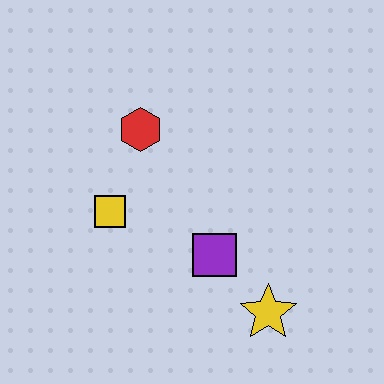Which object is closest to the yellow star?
The purple square is closest to the yellow star.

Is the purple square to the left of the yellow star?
Yes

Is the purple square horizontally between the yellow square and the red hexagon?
No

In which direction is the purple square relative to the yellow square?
The purple square is to the right of the yellow square.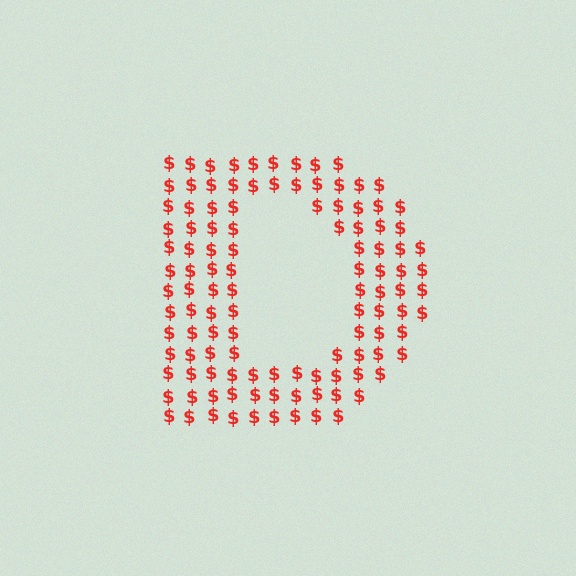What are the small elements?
The small elements are dollar signs.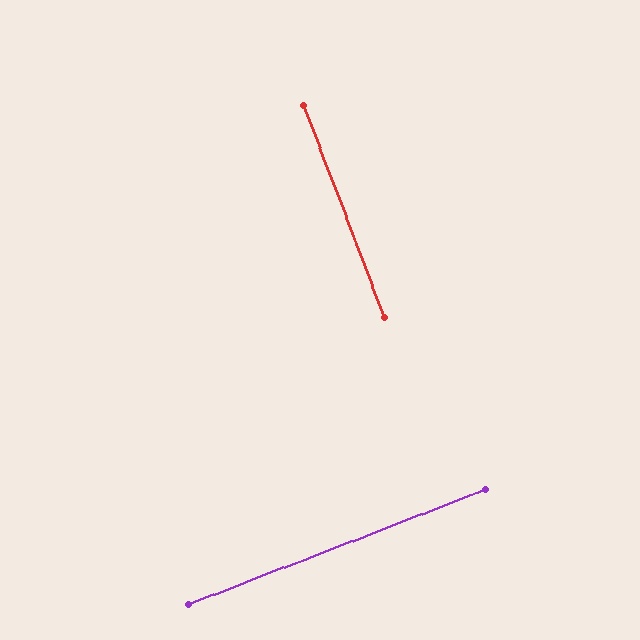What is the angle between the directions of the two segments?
Approximately 90 degrees.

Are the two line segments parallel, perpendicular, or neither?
Perpendicular — they meet at approximately 90°.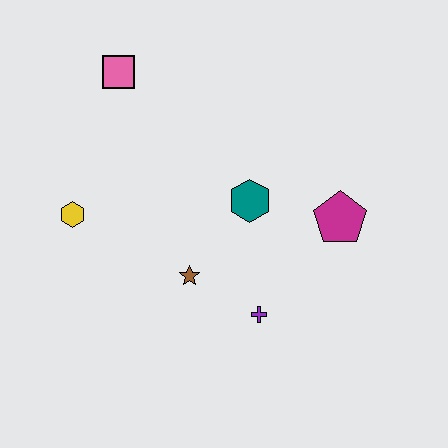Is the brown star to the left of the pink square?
No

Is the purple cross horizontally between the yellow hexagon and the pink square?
No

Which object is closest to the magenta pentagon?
The teal hexagon is closest to the magenta pentagon.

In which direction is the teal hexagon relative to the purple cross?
The teal hexagon is above the purple cross.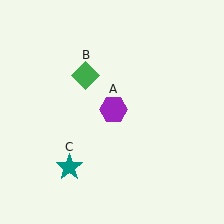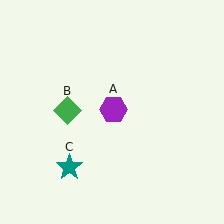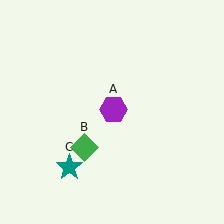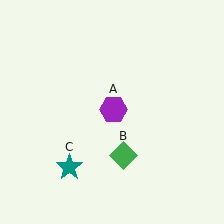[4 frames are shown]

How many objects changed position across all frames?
1 object changed position: green diamond (object B).